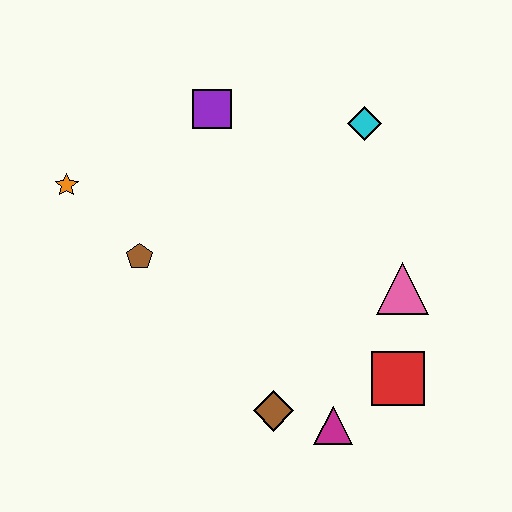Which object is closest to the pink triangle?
The red square is closest to the pink triangle.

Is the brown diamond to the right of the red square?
No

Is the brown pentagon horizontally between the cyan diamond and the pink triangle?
No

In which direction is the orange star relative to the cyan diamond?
The orange star is to the left of the cyan diamond.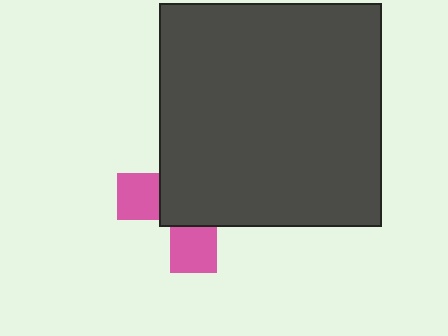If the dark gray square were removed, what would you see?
You would see the complete pink cross.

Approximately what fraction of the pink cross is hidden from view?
Roughly 66% of the pink cross is hidden behind the dark gray square.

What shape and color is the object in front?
The object in front is a dark gray square.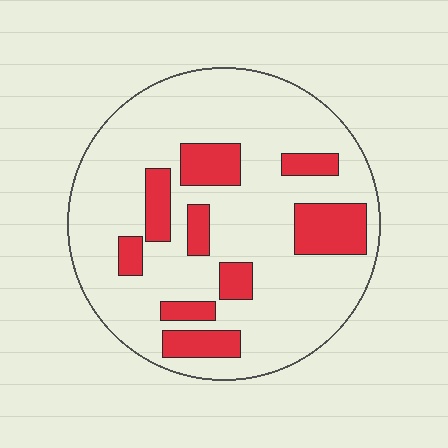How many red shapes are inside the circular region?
9.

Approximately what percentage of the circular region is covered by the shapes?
Approximately 20%.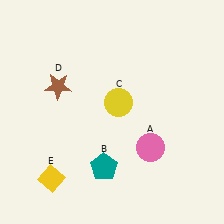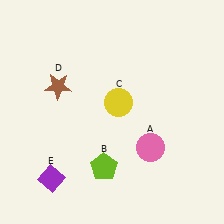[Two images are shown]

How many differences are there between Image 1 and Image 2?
There are 2 differences between the two images.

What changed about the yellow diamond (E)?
In Image 1, E is yellow. In Image 2, it changed to purple.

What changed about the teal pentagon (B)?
In Image 1, B is teal. In Image 2, it changed to lime.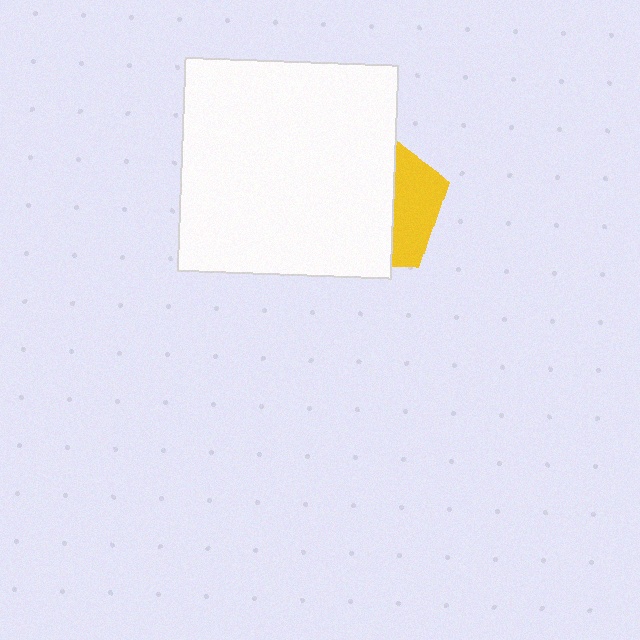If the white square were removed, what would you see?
You would see the complete yellow pentagon.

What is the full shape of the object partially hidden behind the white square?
The partially hidden object is a yellow pentagon.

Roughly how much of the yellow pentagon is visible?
A small part of it is visible (roughly 33%).